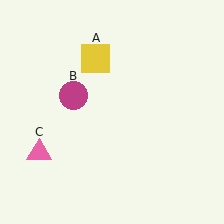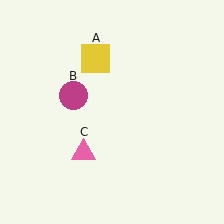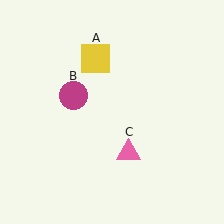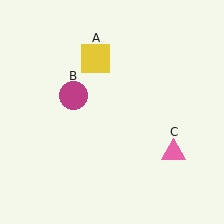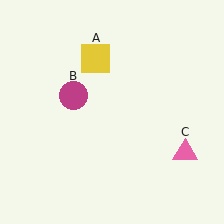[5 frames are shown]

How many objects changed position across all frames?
1 object changed position: pink triangle (object C).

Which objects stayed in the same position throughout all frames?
Yellow square (object A) and magenta circle (object B) remained stationary.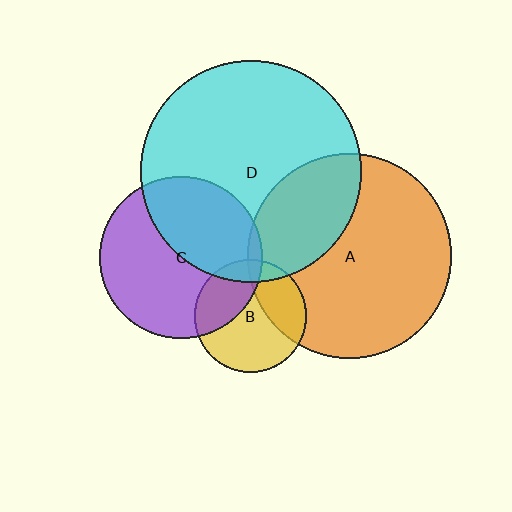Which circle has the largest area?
Circle D (cyan).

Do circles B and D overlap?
Yes.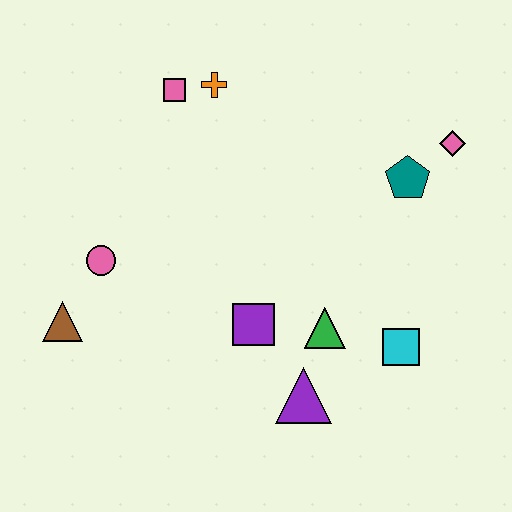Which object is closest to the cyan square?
The green triangle is closest to the cyan square.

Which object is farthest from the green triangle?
The pink square is farthest from the green triangle.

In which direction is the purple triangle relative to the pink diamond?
The purple triangle is below the pink diamond.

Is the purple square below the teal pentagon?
Yes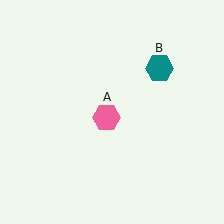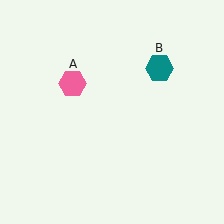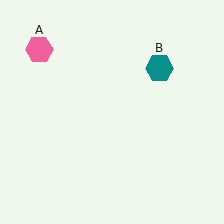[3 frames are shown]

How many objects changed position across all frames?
1 object changed position: pink hexagon (object A).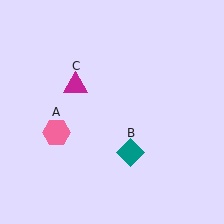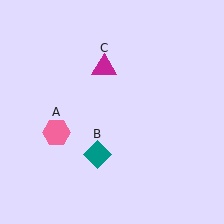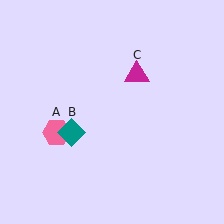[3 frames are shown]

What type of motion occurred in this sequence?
The teal diamond (object B), magenta triangle (object C) rotated clockwise around the center of the scene.